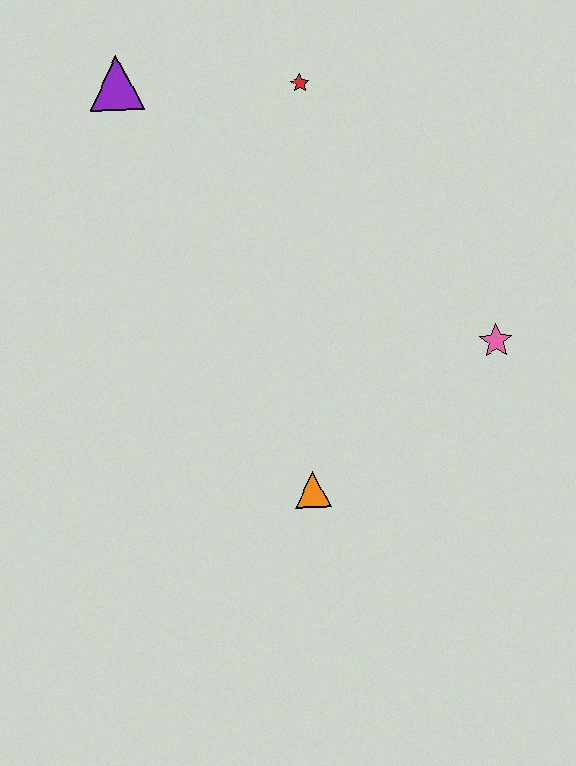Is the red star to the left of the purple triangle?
No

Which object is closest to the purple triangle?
The red star is closest to the purple triangle.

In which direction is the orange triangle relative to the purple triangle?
The orange triangle is below the purple triangle.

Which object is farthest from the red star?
The orange triangle is farthest from the red star.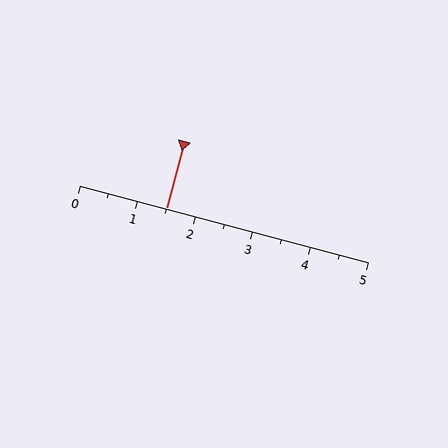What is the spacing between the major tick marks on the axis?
The major ticks are spaced 1 apart.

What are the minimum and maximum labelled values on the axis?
The axis runs from 0 to 5.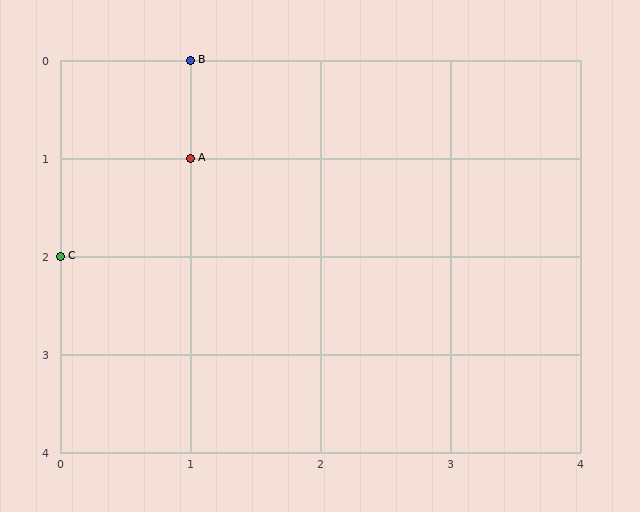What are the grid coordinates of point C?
Point C is at grid coordinates (0, 2).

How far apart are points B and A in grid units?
Points B and A are 1 row apart.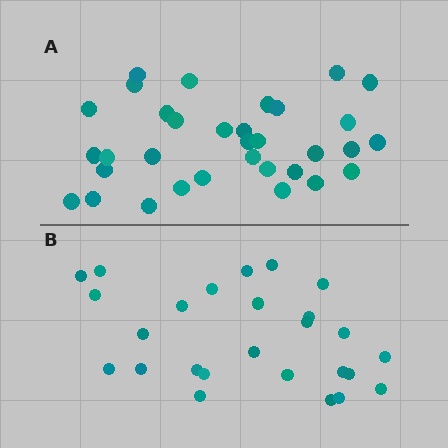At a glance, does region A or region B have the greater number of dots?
Region A (the top region) has more dots.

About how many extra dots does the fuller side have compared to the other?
Region A has roughly 8 or so more dots than region B.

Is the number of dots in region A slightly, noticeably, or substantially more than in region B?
Region A has noticeably more, but not dramatically so. The ratio is roughly 1.3 to 1.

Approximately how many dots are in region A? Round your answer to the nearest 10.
About 30 dots. (The exact count is 33, which rounds to 30.)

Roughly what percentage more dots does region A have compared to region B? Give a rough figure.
About 25% more.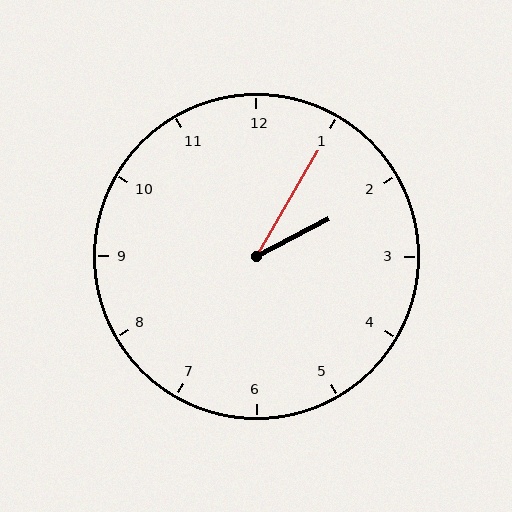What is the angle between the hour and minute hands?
Approximately 32 degrees.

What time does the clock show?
2:05.